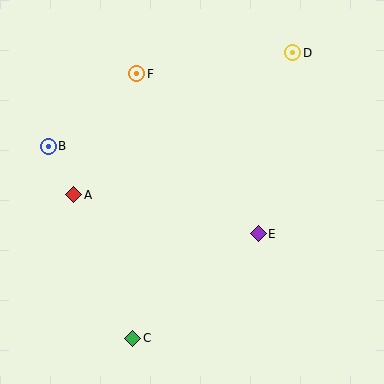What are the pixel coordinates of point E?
Point E is at (258, 234).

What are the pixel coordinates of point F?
Point F is at (137, 74).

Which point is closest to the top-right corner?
Point D is closest to the top-right corner.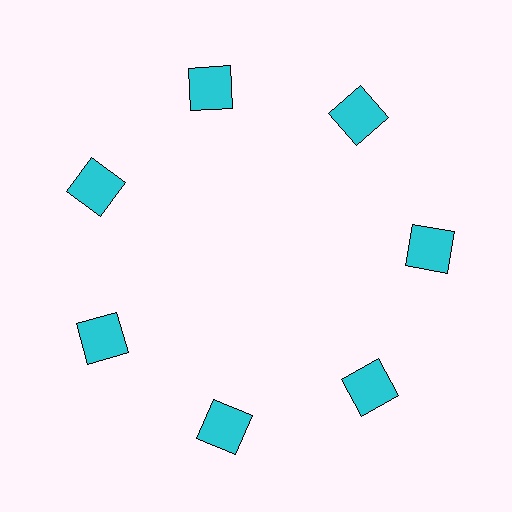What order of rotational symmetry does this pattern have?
This pattern has 7-fold rotational symmetry.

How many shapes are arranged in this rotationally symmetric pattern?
There are 7 shapes, arranged in 7 groups of 1.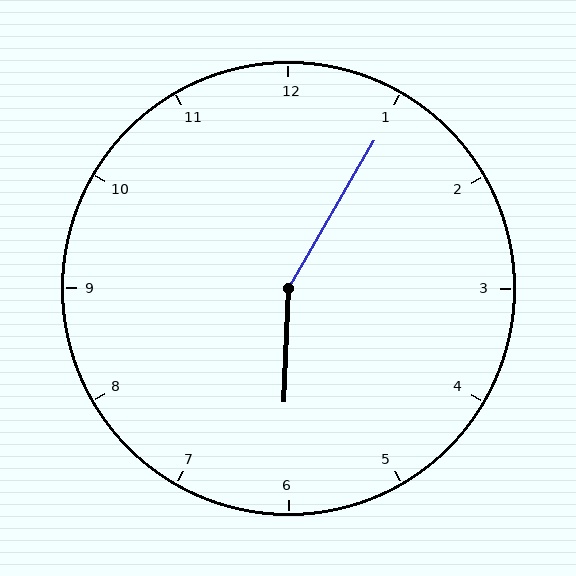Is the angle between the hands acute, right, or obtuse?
It is obtuse.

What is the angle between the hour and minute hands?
Approximately 152 degrees.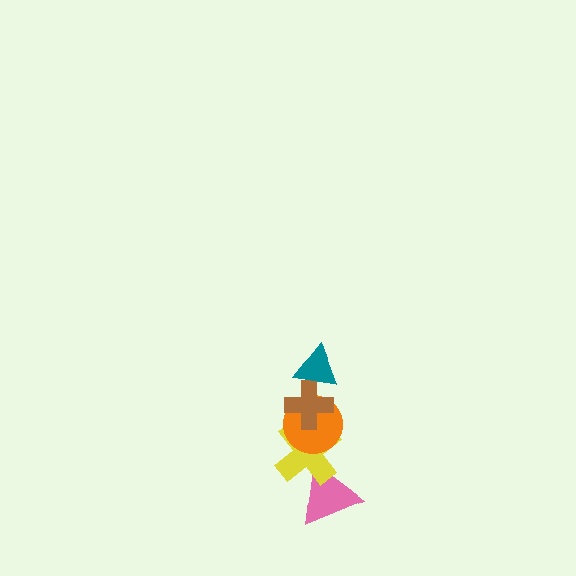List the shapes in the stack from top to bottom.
From top to bottom: the teal triangle, the brown cross, the orange circle, the yellow cross, the pink triangle.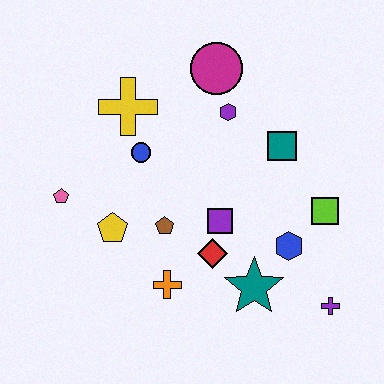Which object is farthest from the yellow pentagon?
The purple cross is farthest from the yellow pentagon.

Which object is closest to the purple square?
The red diamond is closest to the purple square.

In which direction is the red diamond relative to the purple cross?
The red diamond is to the left of the purple cross.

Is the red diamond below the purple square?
Yes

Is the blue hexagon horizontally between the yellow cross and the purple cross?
Yes